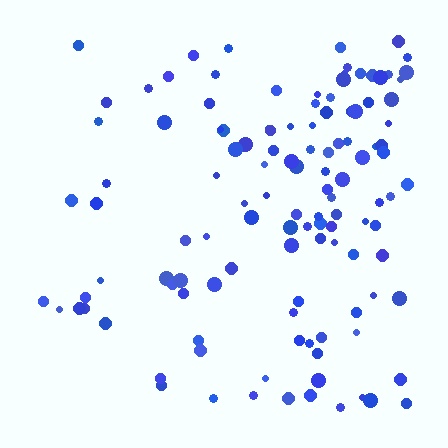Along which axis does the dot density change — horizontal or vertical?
Horizontal.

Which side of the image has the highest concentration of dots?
The right.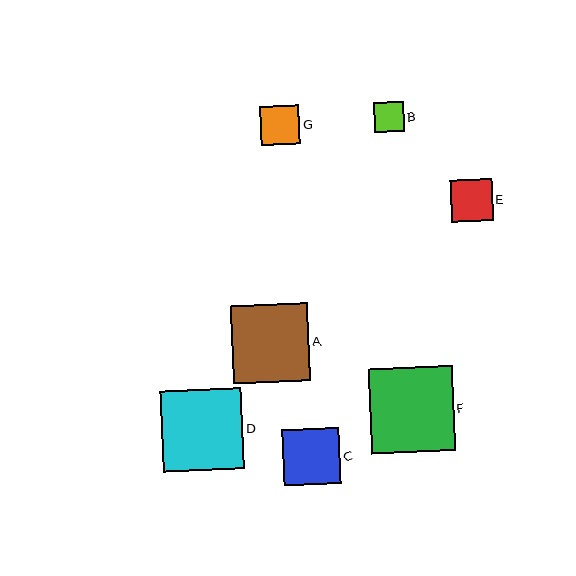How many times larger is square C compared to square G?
Square C is approximately 1.5 times the size of square G.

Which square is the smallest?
Square B is the smallest with a size of approximately 30 pixels.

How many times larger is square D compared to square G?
Square D is approximately 2.1 times the size of square G.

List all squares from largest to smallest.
From largest to smallest: F, D, A, C, E, G, B.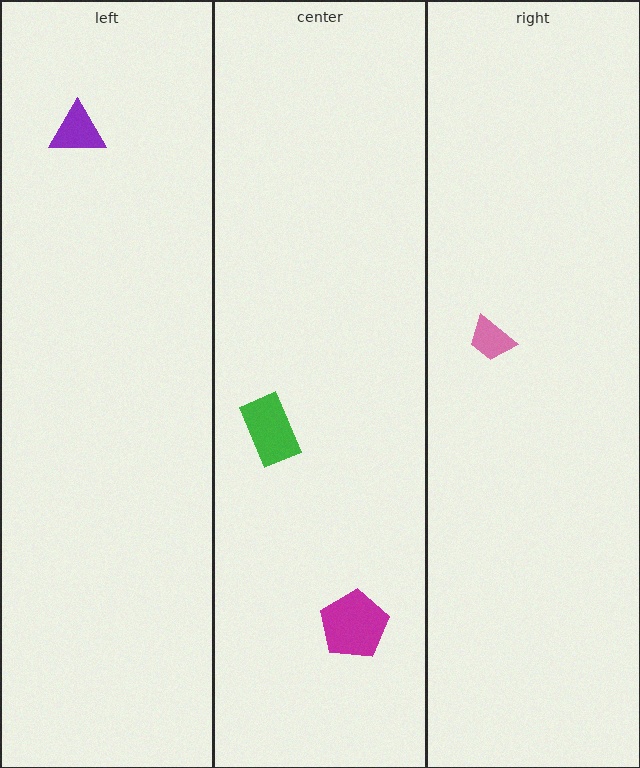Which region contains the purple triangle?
The left region.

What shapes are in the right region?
The pink trapezoid.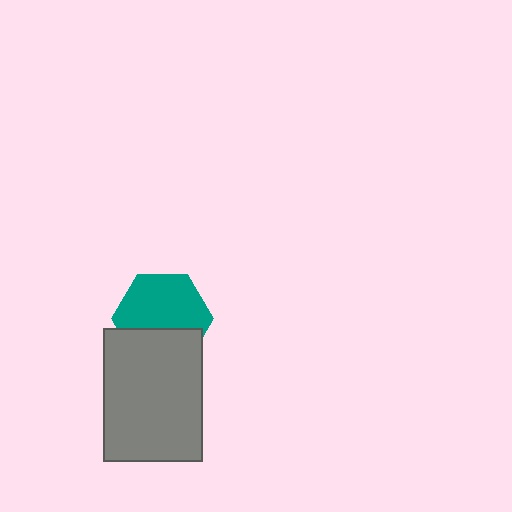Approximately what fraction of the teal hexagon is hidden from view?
Roughly 37% of the teal hexagon is hidden behind the gray rectangle.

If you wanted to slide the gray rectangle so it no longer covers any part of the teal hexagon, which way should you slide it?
Slide it down — that is the most direct way to separate the two shapes.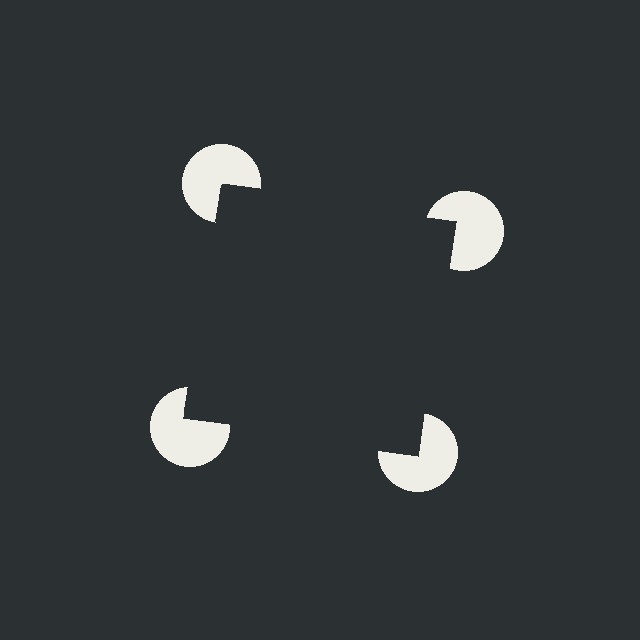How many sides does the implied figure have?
4 sides.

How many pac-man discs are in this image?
There are 4 — one at each vertex of the illusory square.